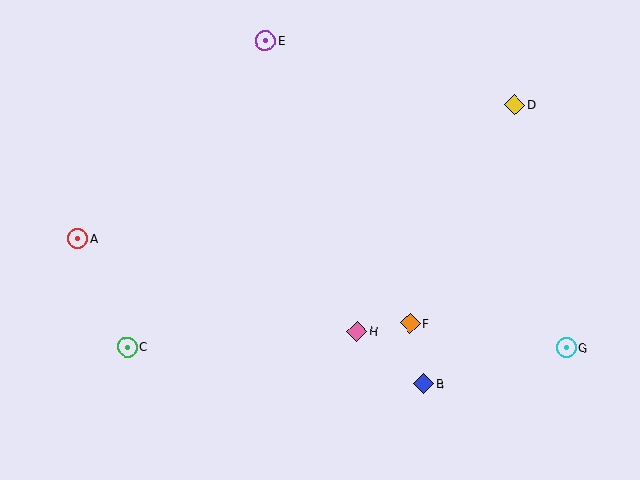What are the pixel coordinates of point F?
Point F is at (410, 323).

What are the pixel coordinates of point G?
Point G is at (567, 348).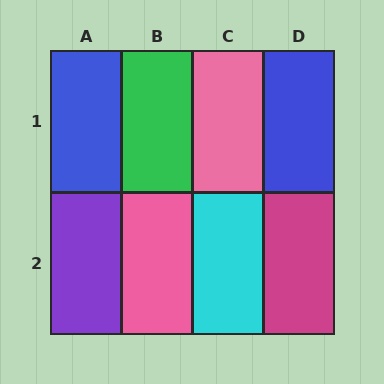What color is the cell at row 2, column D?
Magenta.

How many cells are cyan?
1 cell is cyan.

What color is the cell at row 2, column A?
Purple.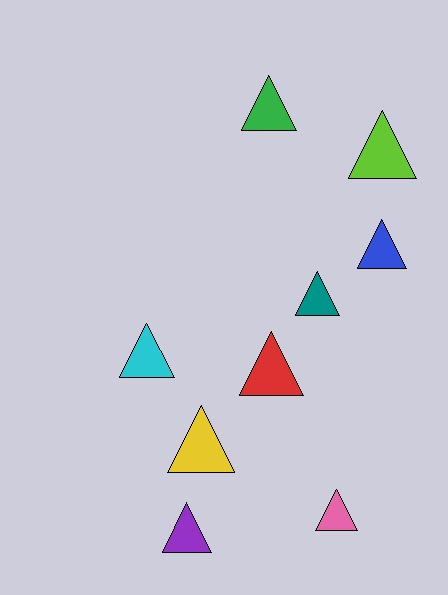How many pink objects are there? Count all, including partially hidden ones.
There is 1 pink object.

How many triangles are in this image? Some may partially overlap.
There are 9 triangles.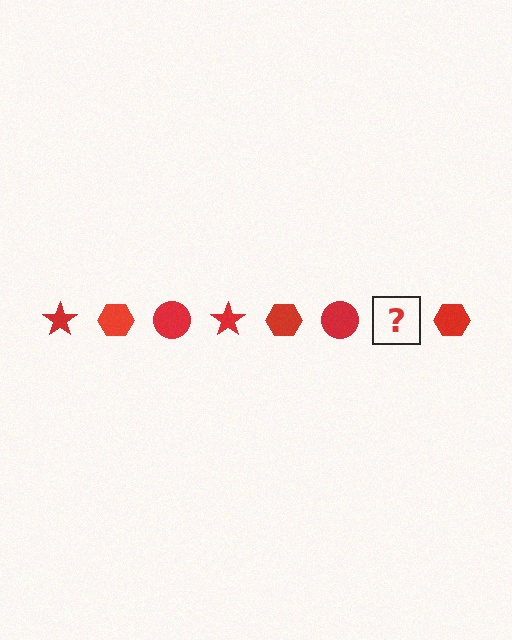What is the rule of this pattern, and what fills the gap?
The rule is that the pattern cycles through star, hexagon, circle shapes in red. The gap should be filled with a red star.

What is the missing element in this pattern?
The missing element is a red star.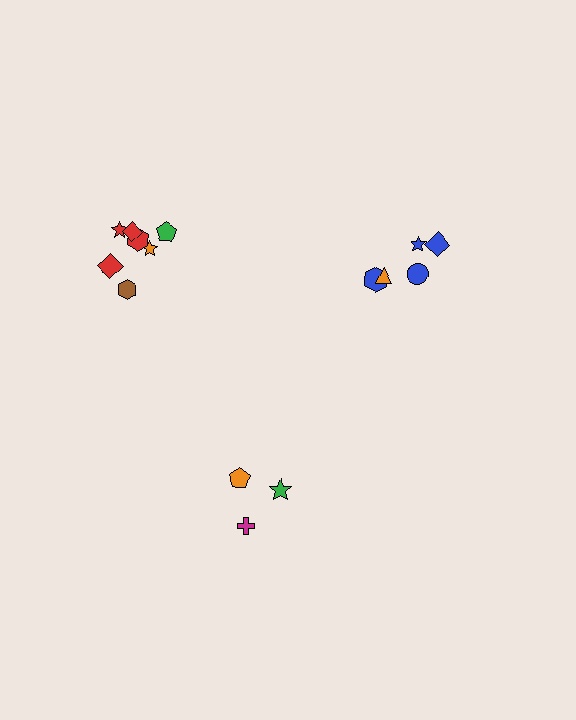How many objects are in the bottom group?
There are 3 objects.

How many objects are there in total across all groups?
There are 15 objects.